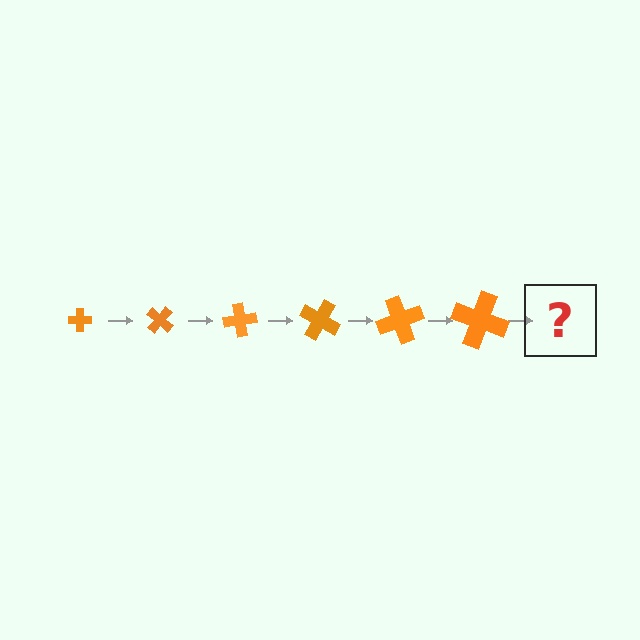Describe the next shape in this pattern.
It should be a cross, larger than the previous one and rotated 240 degrees from the start.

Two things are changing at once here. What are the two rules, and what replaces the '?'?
The two rules are that the cross grows larger each step and it rotates 40 degrees each step. The '?' should be a cross, larger than the previous one and rotated 240 degrees from the start.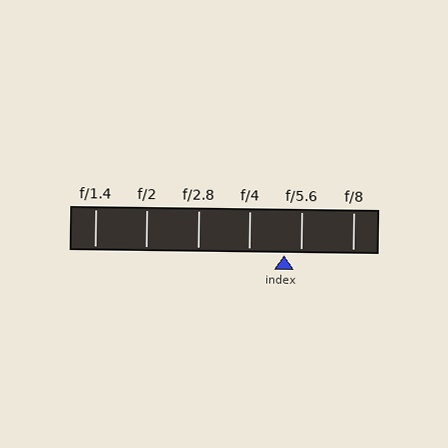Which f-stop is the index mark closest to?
The index mark is closest to f/5.6.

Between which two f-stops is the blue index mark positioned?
The index mark is between f/4 and f/5.6.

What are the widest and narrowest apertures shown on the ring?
The widest aperture shown is f/1.4 and the narrowest is f/8.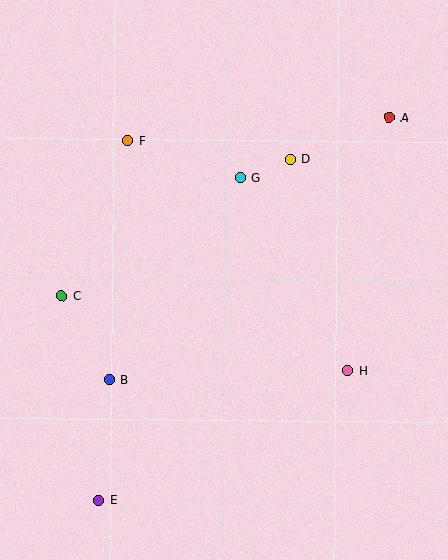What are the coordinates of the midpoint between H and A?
The midpoint between H and A is at (368, 244).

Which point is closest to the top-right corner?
Point A is closest to the top-right corner.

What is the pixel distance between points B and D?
The distance between B and D is 286 pixels.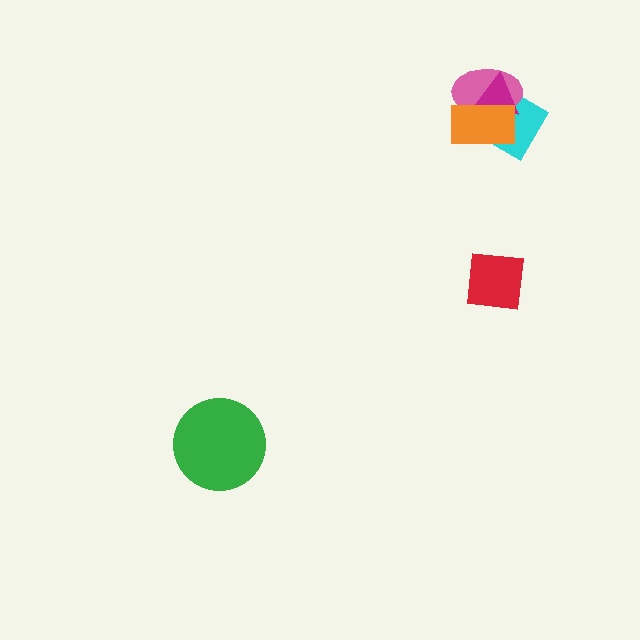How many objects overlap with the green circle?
0 objects overlap with the green circle.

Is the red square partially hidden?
No, no other shape covers it.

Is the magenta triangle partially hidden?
Yes, it is partially covered by another shape.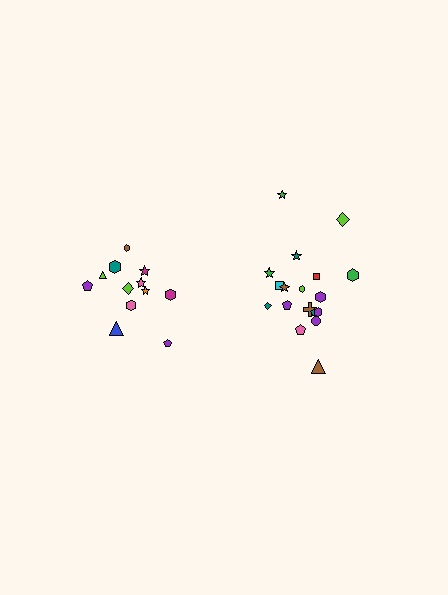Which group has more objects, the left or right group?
The right group.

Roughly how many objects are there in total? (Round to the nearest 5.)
Roughly 30 objects in total.